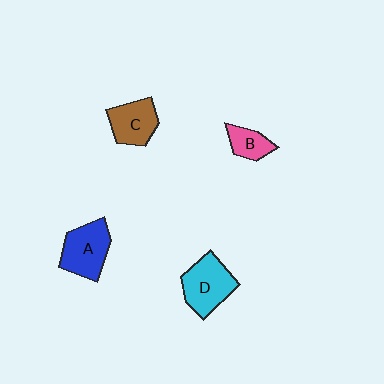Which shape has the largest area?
Shape D (cyan).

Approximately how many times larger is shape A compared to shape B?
Approximately 1.9 times.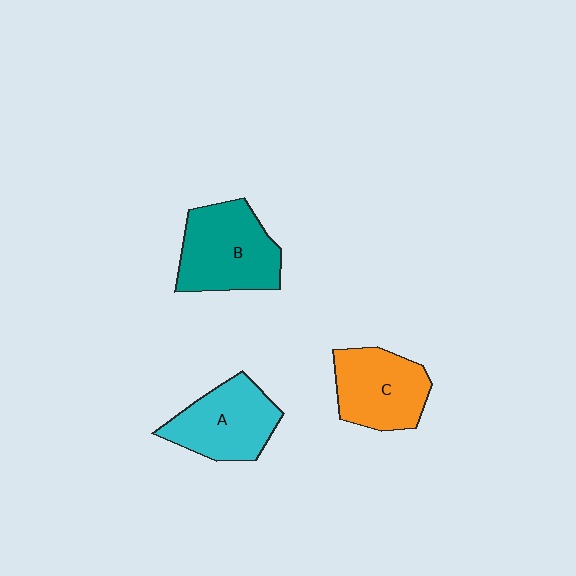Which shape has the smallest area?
Shape C (orange).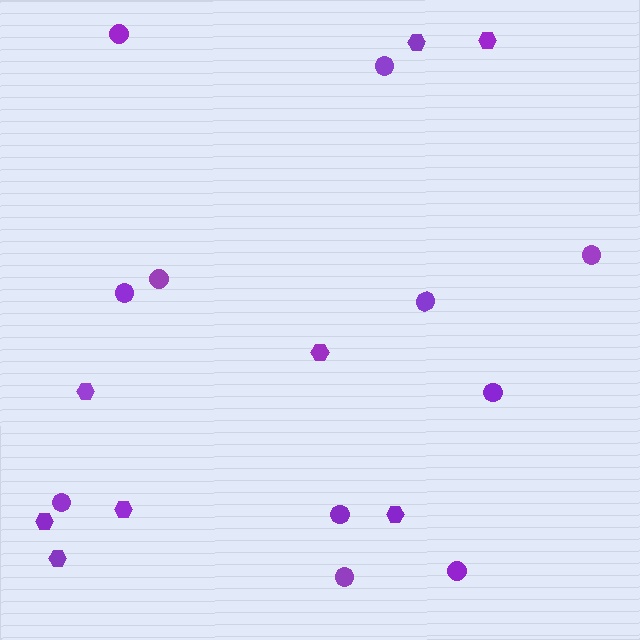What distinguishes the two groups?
There are 2 groups: one group of hexagons (8) and one group of circles (11).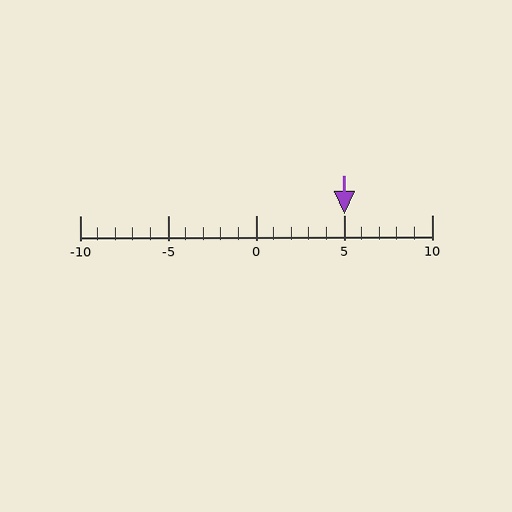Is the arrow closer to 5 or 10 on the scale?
The arrow is closer to 5.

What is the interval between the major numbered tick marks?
The major tick marks are spaced 5 units apart.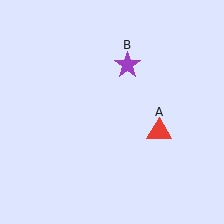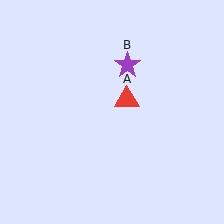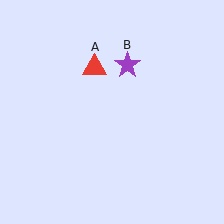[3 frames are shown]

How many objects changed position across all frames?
1 object changed position: red triangle (object A).